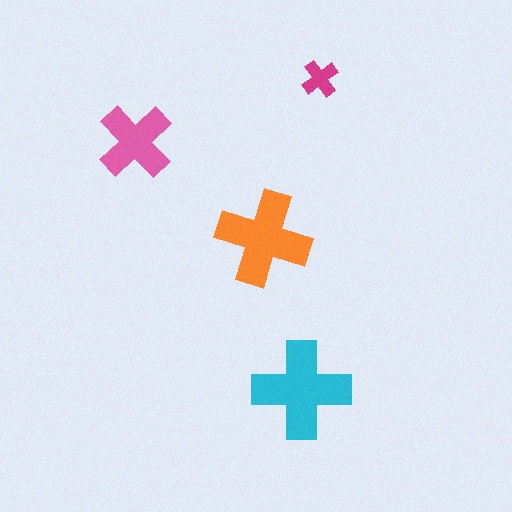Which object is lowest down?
The cyan cross is bottommost.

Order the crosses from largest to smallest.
the cyan one, the orange one, the pink one, the magenta one.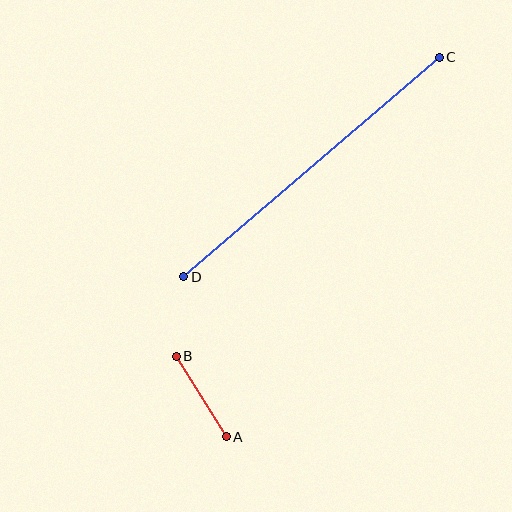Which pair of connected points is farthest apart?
Points C and D are farthest apart.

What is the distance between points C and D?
The distance is approximately 337 pixels.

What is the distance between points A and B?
The distance is approximately 95 pixels.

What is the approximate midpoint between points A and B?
The midpoint is at approximately (201, 396) pixels.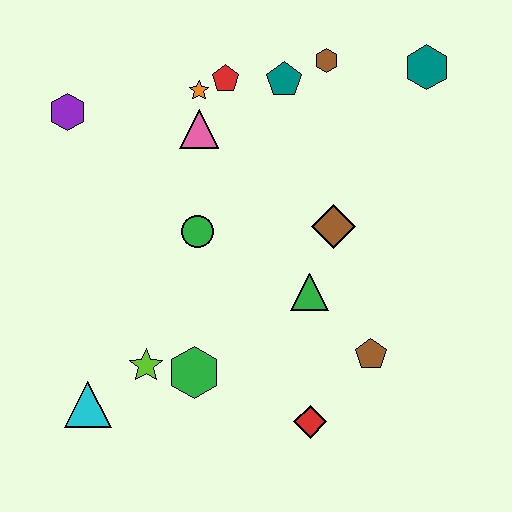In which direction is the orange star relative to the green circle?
The orange star is above the green circle.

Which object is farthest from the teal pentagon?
The cyan triangle is farthest from the teal pentagon.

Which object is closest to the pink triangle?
The orange star is closest to the pink triangle.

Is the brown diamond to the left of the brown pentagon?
Yes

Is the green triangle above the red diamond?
Yes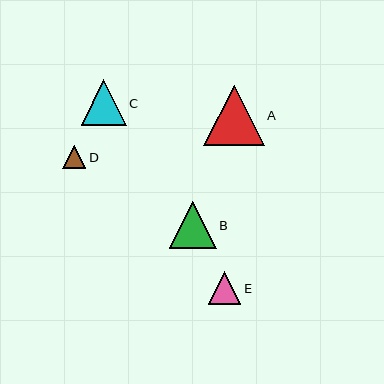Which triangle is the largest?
Triangle A is the largest with a size of approximately 61 pixels.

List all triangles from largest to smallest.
From largest to smallest: A, B, C, E, D.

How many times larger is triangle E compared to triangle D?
Triangle E is approximately 1.4 times the size of triangle D.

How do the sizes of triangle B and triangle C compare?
Triangle B and triangle C are approximately the same size.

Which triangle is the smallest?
Triangle D is the smallest with a size of approximately 23 pixels.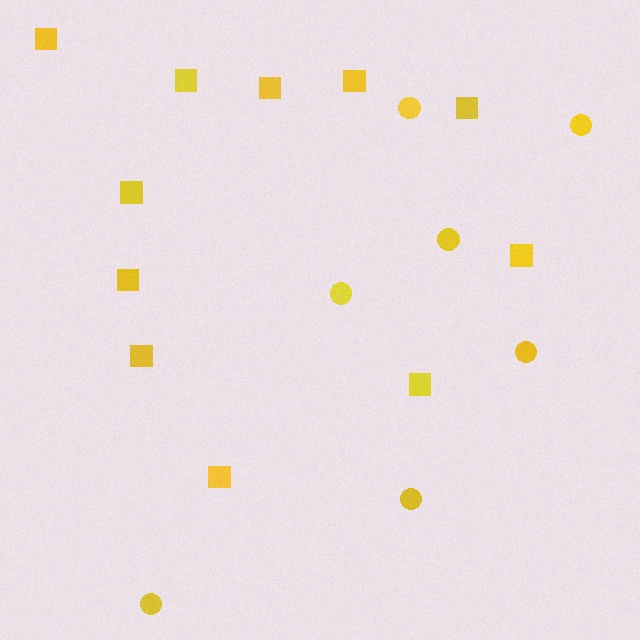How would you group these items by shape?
There are 2 groups: one group of squares (11) and one group of circles (7).